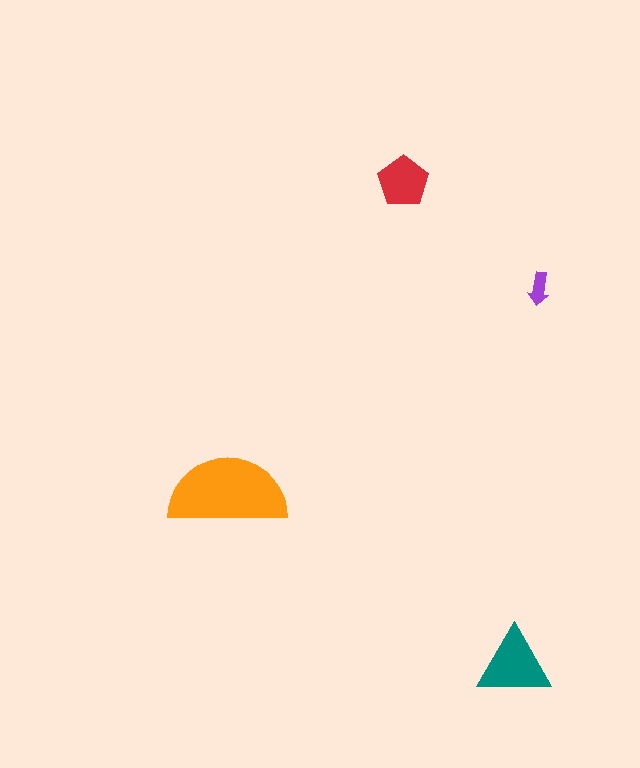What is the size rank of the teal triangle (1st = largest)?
2nd.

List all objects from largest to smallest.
The orange semicircle, the teal triangle, the red pentagon, the purple arrow.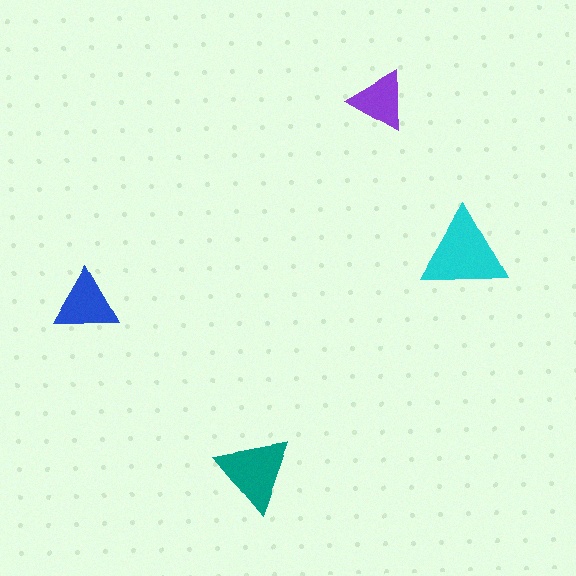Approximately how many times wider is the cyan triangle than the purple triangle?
About 1.5 times wider.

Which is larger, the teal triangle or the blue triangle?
The teal one.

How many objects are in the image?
There are 4 objects in the image.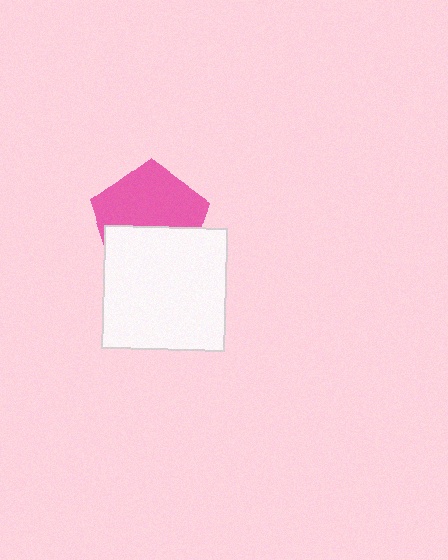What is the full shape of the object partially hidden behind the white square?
The partially hidden object is a pink pentagon.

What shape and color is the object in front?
The object in front is a white square.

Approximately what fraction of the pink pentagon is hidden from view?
Roughly 44% of the pink pentagon is hidden behind the white square.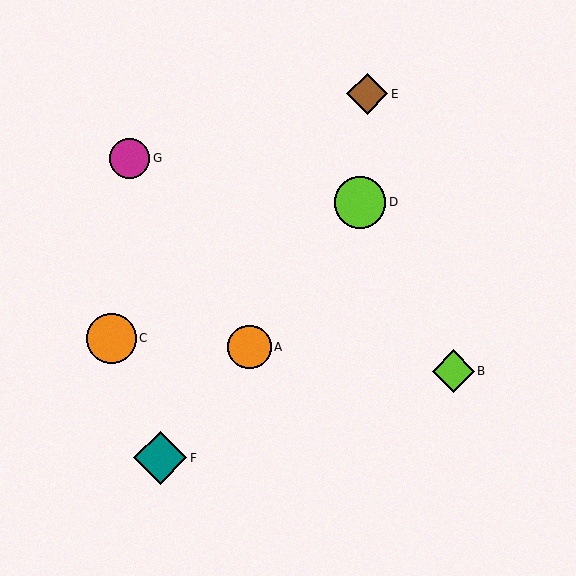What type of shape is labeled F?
Shape F is a teal diamond.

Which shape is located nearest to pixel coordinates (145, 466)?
The teal diamond (labeled F) at (160, 458) is nearest to that location.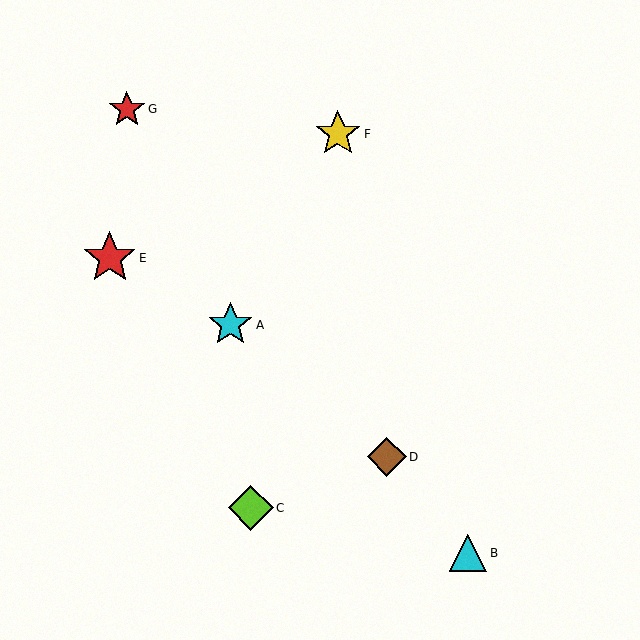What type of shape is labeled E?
Shape E is a red star.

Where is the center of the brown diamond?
The center of the brown diamond is at (387, 457).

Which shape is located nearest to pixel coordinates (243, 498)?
The lime diamond (labeled C) at (251, 508) is nearest to that location.